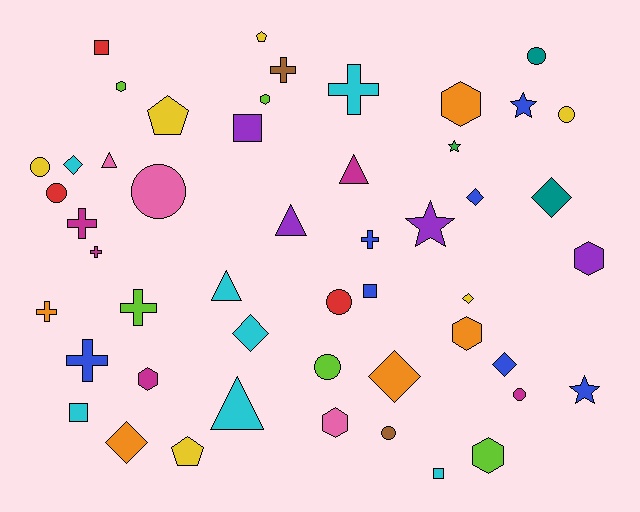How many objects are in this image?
There are 50 objects.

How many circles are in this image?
There are 9 circles.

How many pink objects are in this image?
There are 3 pink objects.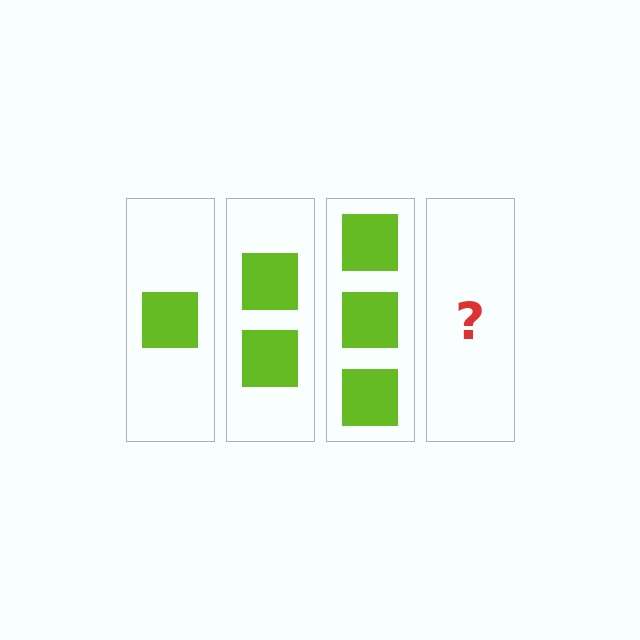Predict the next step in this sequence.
The next step is 4 squares.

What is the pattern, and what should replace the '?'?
The pattern is that each step adds one more square. The '?' should be 4 squares.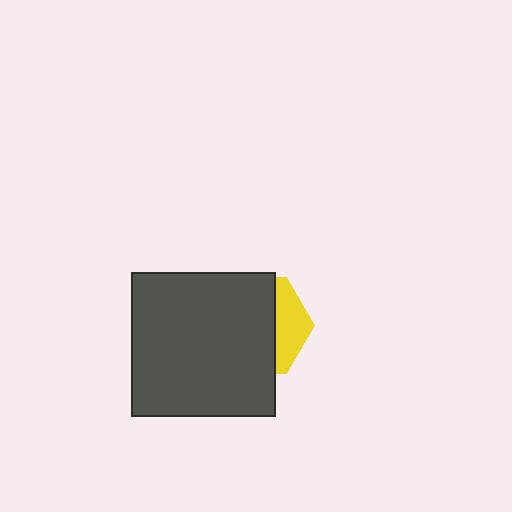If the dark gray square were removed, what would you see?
You would see the complete yellow hexagon.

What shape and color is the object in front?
The object in front is a dark gray square.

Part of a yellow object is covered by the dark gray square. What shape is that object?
It is a hexagon.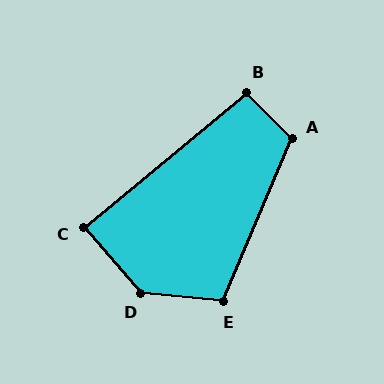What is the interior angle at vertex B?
Approximately 95 degrees (approximately right).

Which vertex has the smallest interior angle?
C, at approximately 89 degrees.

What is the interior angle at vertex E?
Approximately 107 degrees (obtuse).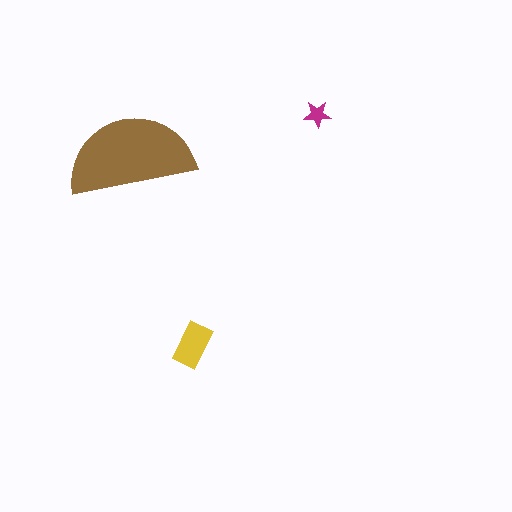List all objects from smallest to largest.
The magenta star, the yellow rectangle, the brown semicircle.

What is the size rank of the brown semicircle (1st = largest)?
1st.